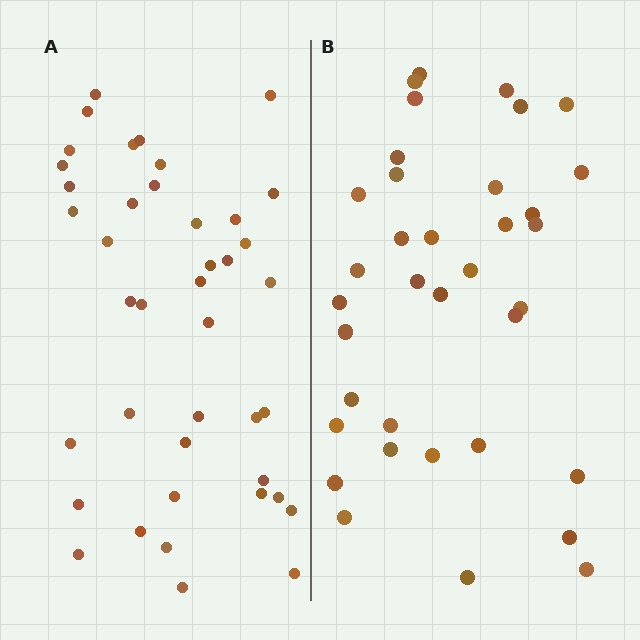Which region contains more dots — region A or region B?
Region A (the left region) has more dots.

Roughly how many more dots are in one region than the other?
Region A has about 5 more dots than region B.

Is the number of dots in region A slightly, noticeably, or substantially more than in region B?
Region A has only slightly more — the two regions are fairly close. The ratio is roughly 1.1 to 1.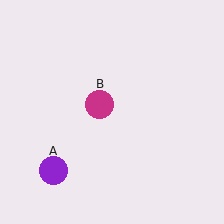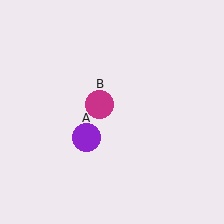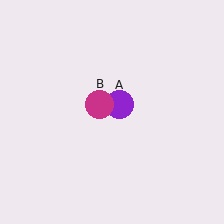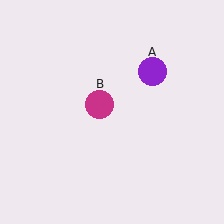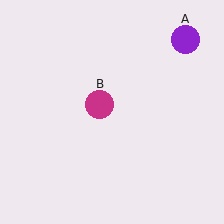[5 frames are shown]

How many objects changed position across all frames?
1 object changed position: purple circle (object A).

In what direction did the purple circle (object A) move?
The purple circle (object A) moved up and to the right.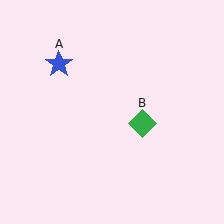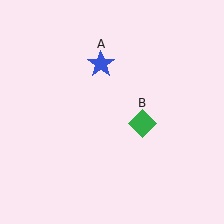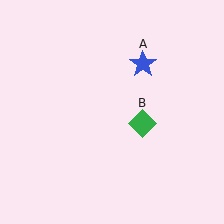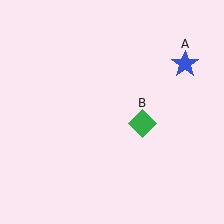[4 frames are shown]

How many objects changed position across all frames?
1 object changed position: blue star (object A).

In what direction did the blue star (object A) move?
The blue star (object A) moved right.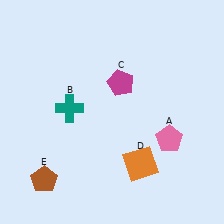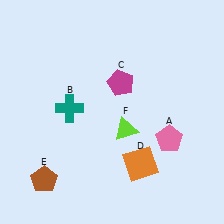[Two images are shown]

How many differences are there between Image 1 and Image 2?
There is 1 difference between the two images.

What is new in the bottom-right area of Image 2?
A lime triangle (F) was added in the bottom-right area of Image 2.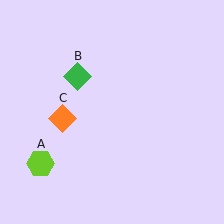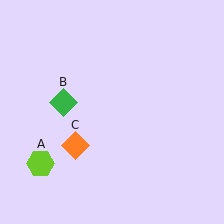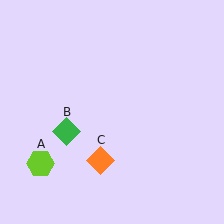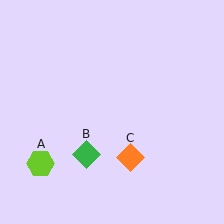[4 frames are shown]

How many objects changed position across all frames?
2 objects changed position: green diamond (object B), orange diamond (object C).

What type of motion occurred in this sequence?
The green diamond (object B), orange diamond (object C) rotated counterclockwise around the center of the scene.